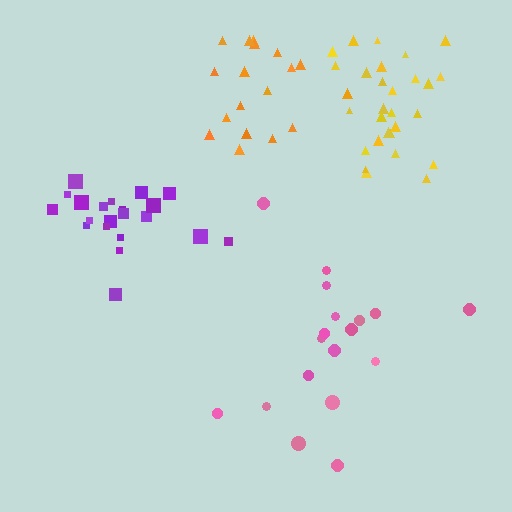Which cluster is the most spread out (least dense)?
Pink.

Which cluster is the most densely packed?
Purple.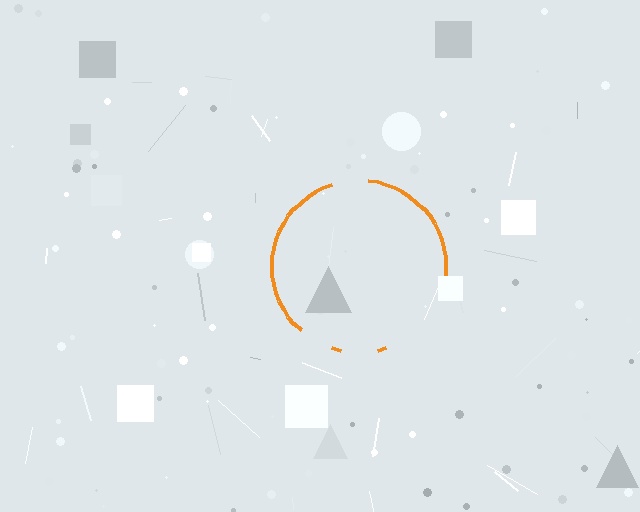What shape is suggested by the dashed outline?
The dashed outline suggests a circle.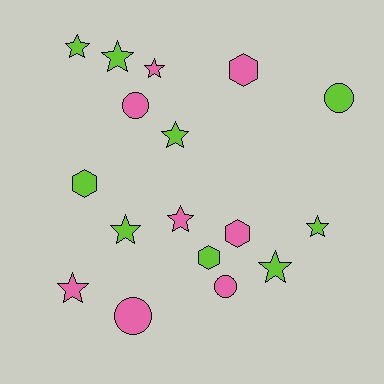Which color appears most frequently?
Lime, with 9 objects.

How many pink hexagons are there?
There are 2 pink hexagons.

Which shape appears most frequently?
Star, with 9 objects.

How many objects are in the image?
There are 17 objects.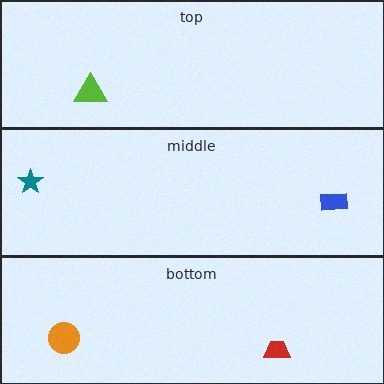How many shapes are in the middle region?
2.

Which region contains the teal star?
The middle region.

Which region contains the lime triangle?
The top region.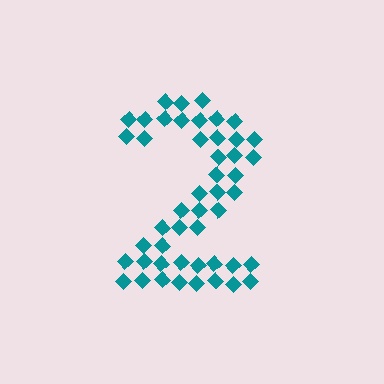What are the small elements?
The small elements are diamonds.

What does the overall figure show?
The overall figure shows the digit 2.